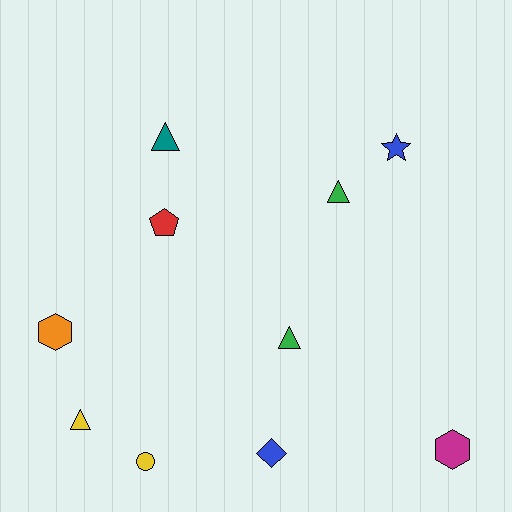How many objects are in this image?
There are 10 objects.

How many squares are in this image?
There are no squares.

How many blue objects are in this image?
There are 2 blue objects.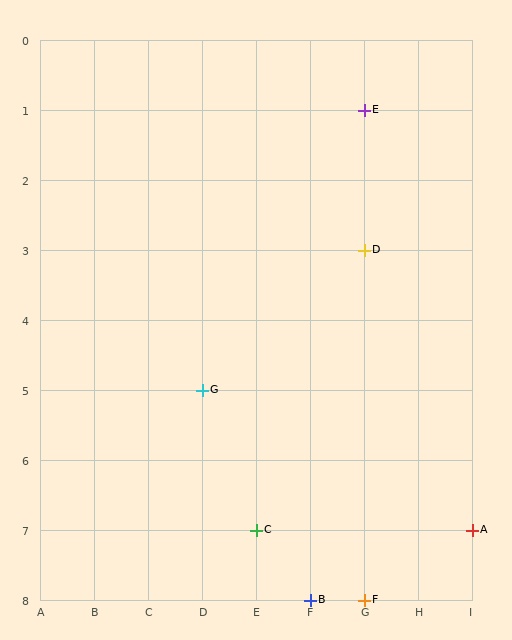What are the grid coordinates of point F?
Point F is at grid coordinates (G, 8).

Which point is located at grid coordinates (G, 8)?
Point F is at (G, 8).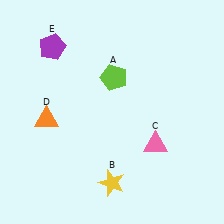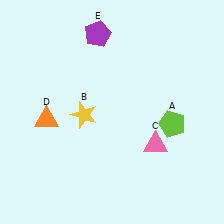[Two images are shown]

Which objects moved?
The objects that moved are: the lime pentagon (A), the yellow star (B), the purple pentagon (E).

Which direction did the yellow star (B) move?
The yellow star (B) moved up.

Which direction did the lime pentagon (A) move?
The lime pentagon (A) moved right.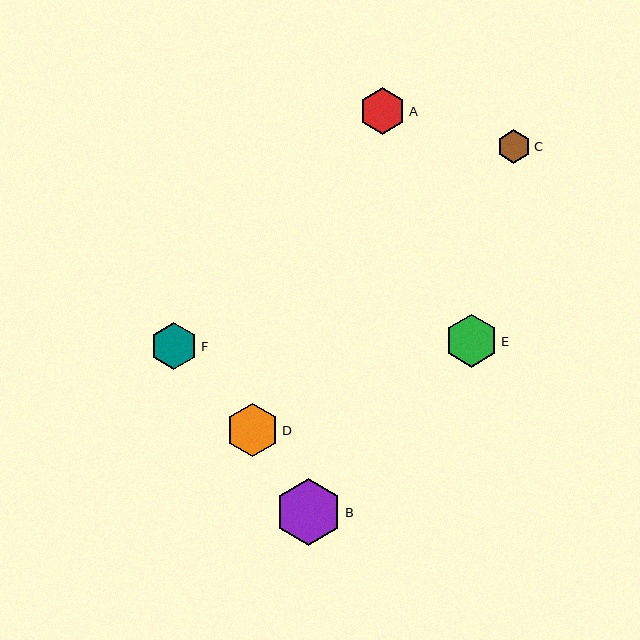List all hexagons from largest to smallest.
From largest to smallest: B, D, E, F, A, C.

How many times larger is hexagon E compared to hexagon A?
Hexagon E is approximately 1.1 times the size of hexagon A.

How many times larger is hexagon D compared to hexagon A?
Hexagon D is approximately 1.1 times the size of hexagon A.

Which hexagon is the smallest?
Hexagon C is the smallest with a size of approximately 34 pixels.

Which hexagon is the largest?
Hexagon B is the largest with a size of approximately 67 pixels.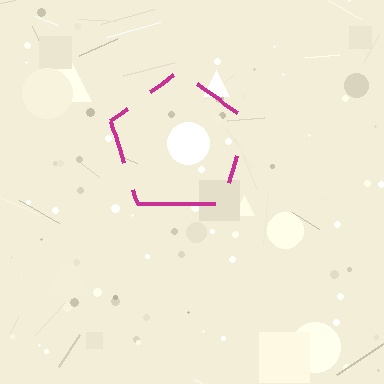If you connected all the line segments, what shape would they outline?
They would outline a pentagon.